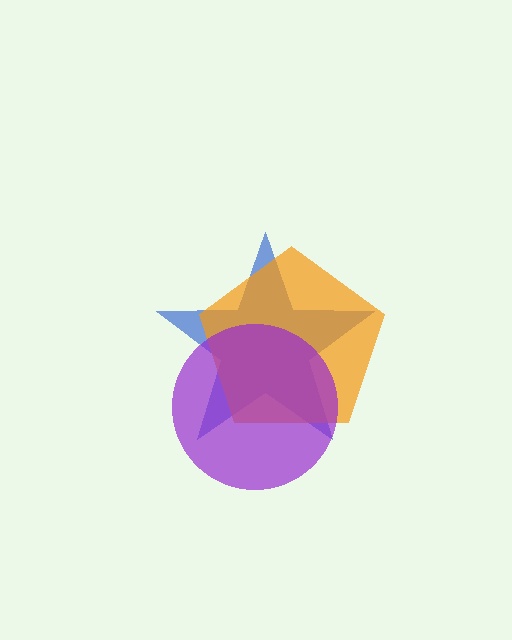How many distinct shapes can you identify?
There are 3 distinct shapes: a blue star, an orange pentagon, a purple circle.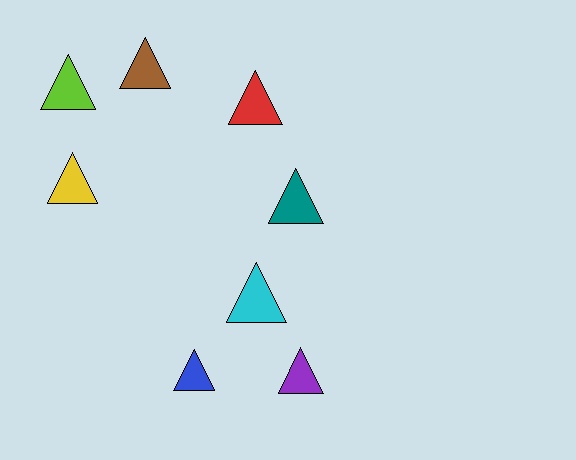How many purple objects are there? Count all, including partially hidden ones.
There is 1 purple object.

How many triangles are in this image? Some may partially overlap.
There are 8 triangles.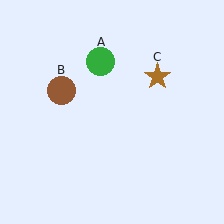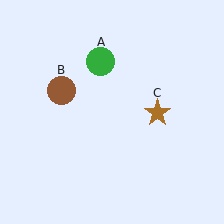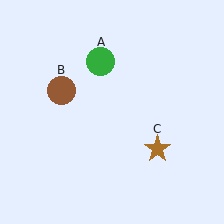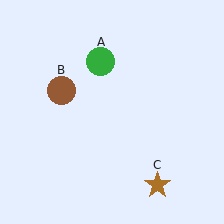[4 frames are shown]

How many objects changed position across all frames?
1 object changed position: brown star (object C).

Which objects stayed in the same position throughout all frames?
Green circle (object A) and brown circle (object B) remained stationary.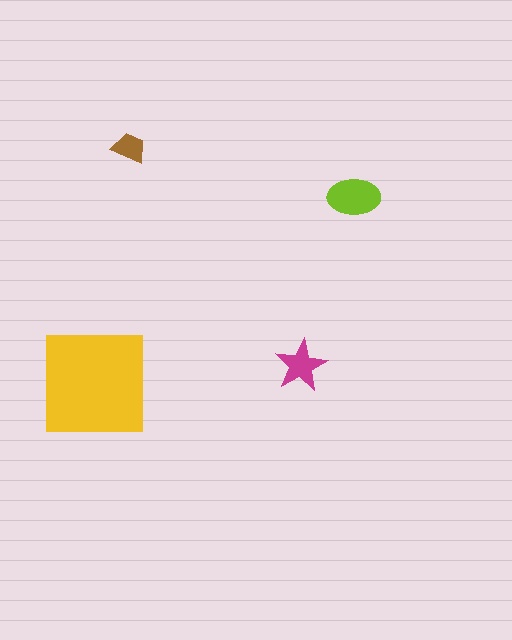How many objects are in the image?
There are 4 objects in the image.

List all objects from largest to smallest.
The yellow square, the lime ellipse, the magenta star, the brown trapezoid.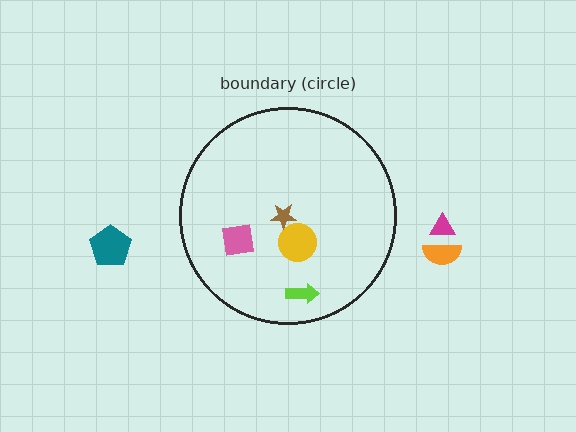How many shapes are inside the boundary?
4 inside, 3 outside.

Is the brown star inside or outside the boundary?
Inside.